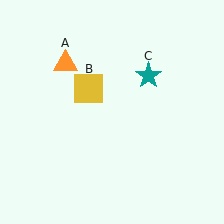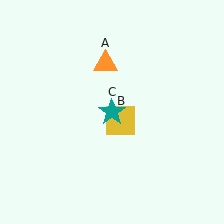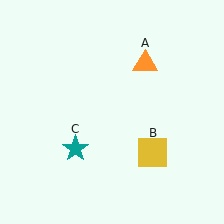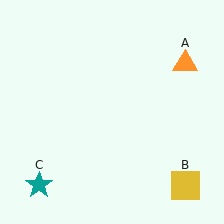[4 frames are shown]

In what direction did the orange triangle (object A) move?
The orange triangle (object A) moved right.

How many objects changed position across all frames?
3 objects changed position: orange triangle (object A), yellow square (object B), teal star (object C).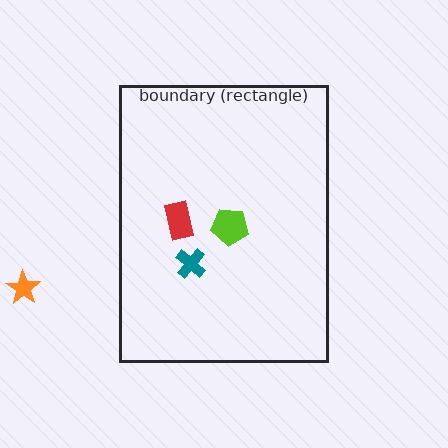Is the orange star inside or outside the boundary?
Outside.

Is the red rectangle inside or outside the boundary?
Inside.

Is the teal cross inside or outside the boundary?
Inside.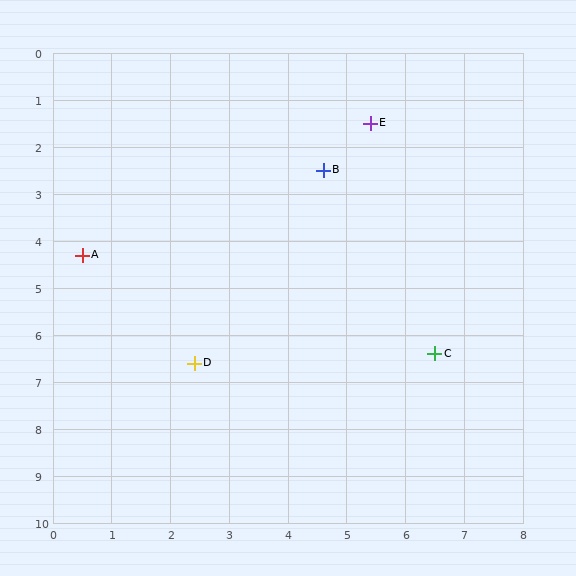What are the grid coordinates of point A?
Point A is at approximately (0.5, 4.3).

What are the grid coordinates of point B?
Point B is at approximately (4.6, 2.5).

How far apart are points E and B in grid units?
Points E and B are about 1.3 grid units apart.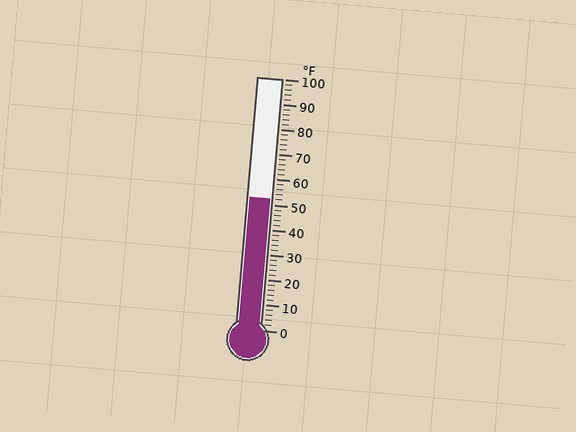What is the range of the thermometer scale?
The thermometer scale ranges from 0°F to 100°F.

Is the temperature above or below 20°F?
The temperature is above 20°F.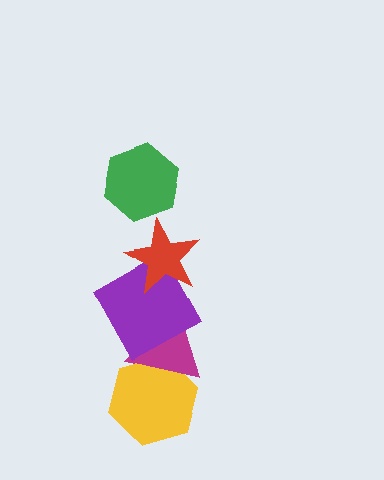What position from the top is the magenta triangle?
The magenta triangle is 4th from the top.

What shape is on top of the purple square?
The red star is on top of the purple square.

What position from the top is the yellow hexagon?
The yellow hexagon is 5th from the top.